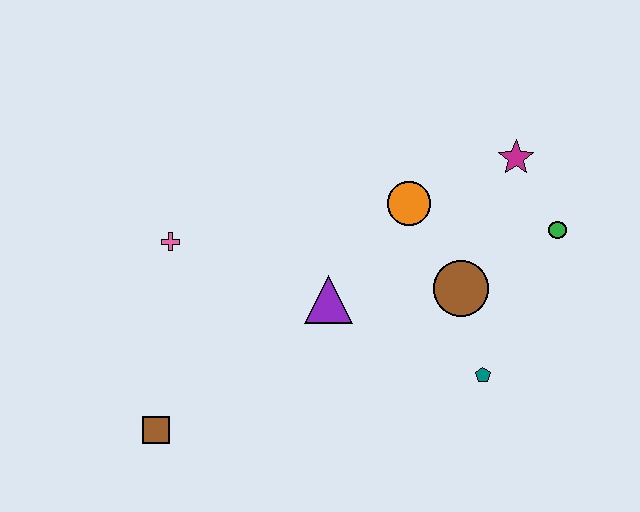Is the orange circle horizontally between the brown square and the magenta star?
Yes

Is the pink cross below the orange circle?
Yes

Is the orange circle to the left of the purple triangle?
No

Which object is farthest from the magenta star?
The brown square is farthest from the magenta star.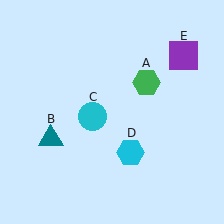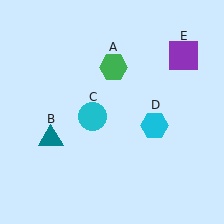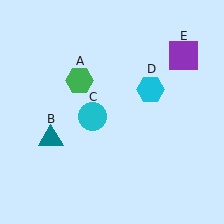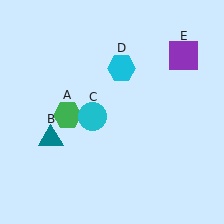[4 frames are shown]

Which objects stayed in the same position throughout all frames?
Teal triangle (object B) and cyan circle (object C) and purple square (object E) remained stationary.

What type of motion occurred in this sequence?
The green hexagon (object A), cyan hexagon (object D) rotated counterclockwise around the center of the scene.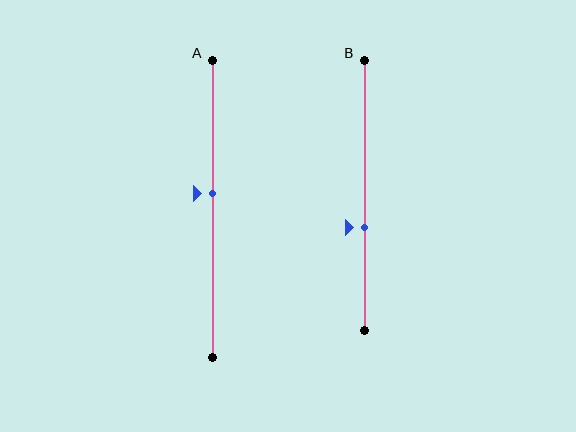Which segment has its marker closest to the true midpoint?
Segment A has its marker closest to the true midpoint.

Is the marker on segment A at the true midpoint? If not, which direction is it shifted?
No, the marker on segment A is shifted upward by about 5% of the segment length.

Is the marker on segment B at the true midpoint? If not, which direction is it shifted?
No, the marker on segment B is shifted downward by about 12% of the segment length.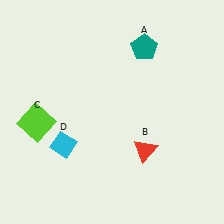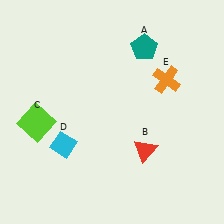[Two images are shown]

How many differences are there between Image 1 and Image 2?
There is 1 difference between the two images.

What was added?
An orange cross (E) was added in Image 2.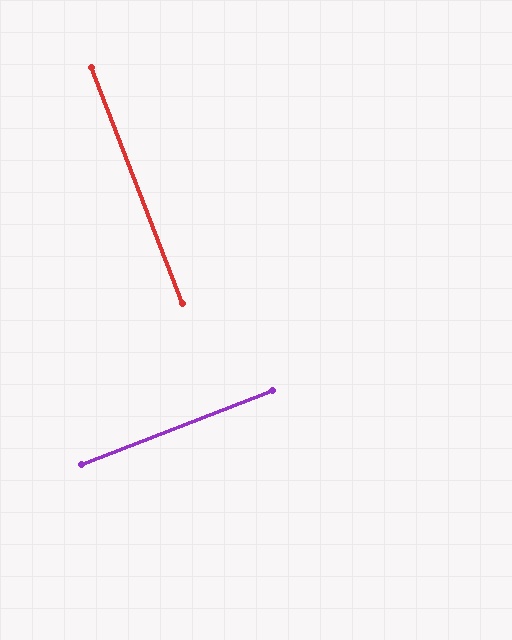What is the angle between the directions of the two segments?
Approximately 90 degrees.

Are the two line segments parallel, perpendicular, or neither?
Perpendicular — they meet at approximately 90°.